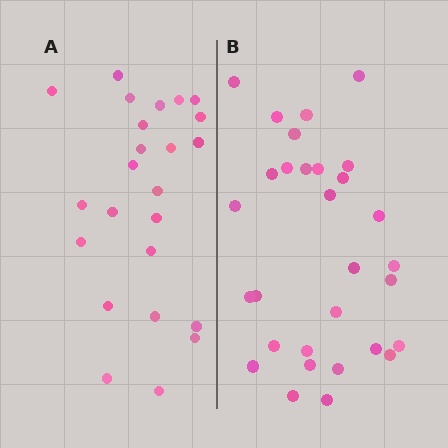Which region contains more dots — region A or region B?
Region B (the right region) has more dots.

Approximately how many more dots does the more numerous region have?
Region B has about 6 more dots than region A.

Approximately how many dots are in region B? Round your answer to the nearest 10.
About 30 dots.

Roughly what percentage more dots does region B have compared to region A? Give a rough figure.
About 25% more.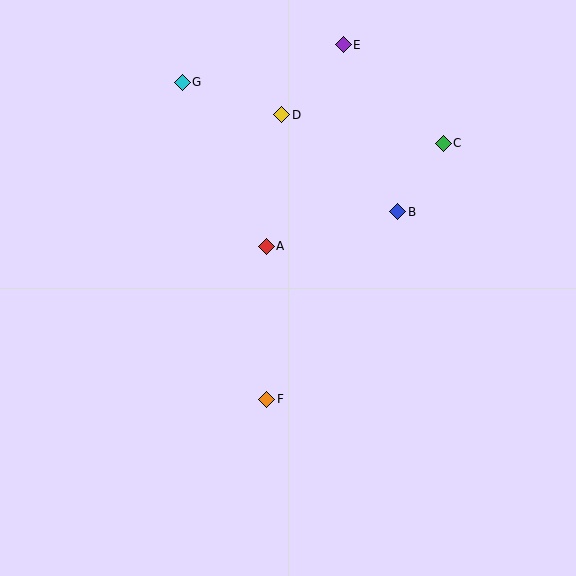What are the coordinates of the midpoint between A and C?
The midpoint between A and C is at (355, 195).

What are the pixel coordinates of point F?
Point F is at (267, 399).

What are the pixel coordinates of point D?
Point D is at (281, 115).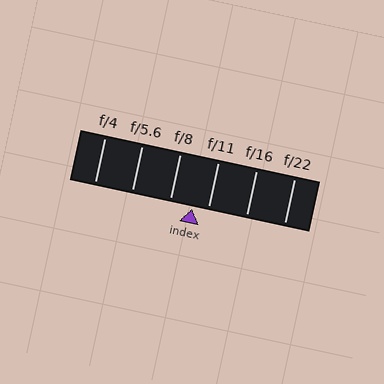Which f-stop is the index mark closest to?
The index mark is closest to f/11.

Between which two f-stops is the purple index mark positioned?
The index mark is between f/8 and f/11.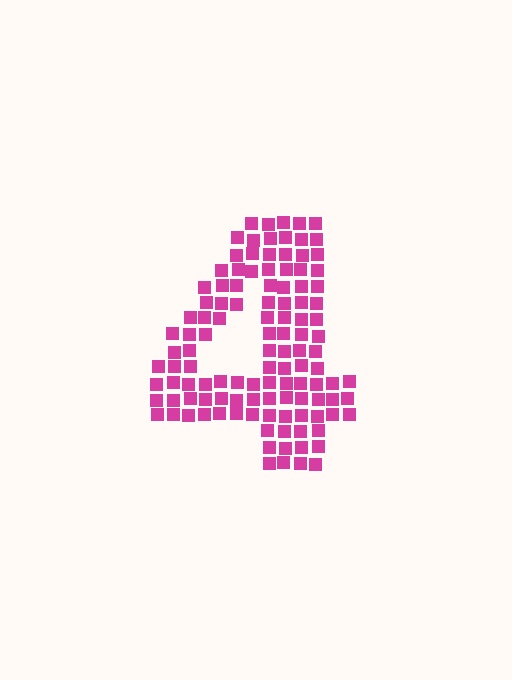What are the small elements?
The small elements are squares.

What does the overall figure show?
The overall figure shows the digit 4.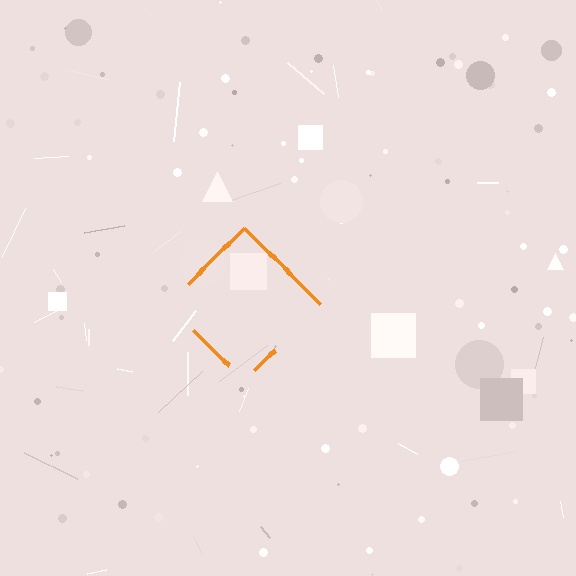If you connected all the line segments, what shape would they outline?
They would outline a diamond.